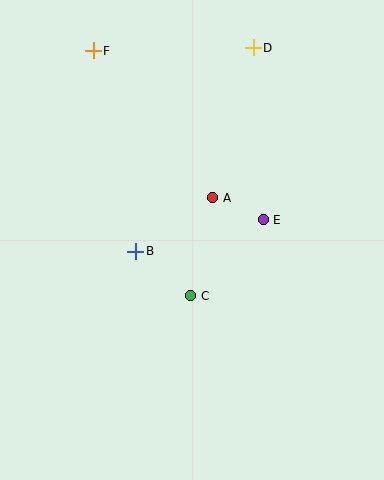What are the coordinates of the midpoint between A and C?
The midpoint between A and C is at (202, 247).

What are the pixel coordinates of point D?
Point D is at (253, 48).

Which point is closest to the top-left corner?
Point F is closest to the top-left corner.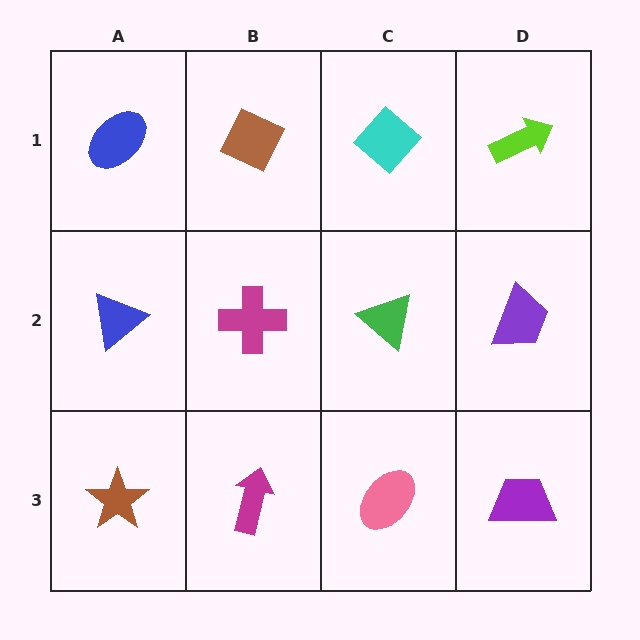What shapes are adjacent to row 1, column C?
A green triangle (row 2, column C), a brown diamond (row 1, column B), a lime arrow (row 1, column D).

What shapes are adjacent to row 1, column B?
A magenta cross (row 2, column B), a blue ellipse (row 1, column A), a cyan diamond (row 1, column C).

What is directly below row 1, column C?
A green triangle.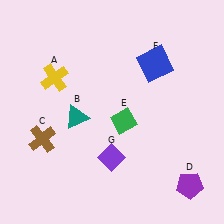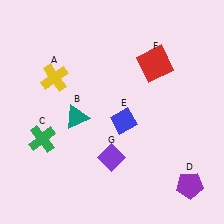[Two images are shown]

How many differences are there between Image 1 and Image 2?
There are 3 differences between the two images.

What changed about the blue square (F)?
In Image 1, F is blue. In Image 2, it changed to red.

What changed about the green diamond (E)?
In Image 1, E is green. In Image 2, it changed to blue.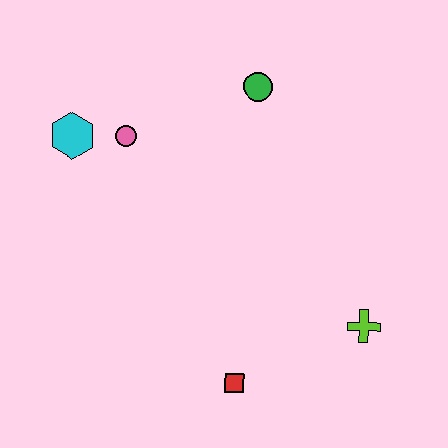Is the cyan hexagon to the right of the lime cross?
No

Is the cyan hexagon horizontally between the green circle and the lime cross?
No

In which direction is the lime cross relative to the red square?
The lime cross is to the right of the red square.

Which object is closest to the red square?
The lime cross is closest to the red square.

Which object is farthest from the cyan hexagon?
The lime cross is farthest from the cyan hexagon.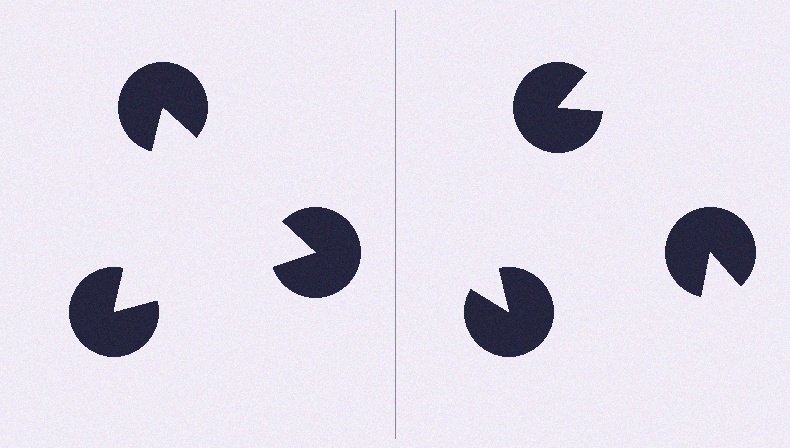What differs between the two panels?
The pac-man discs are positioned identically on both sides; only the wedge orientations differ. On the left they align to a triangle; on the right they are misaligned.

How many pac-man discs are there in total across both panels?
6 — 3 on each side.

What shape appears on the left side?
An illusory triangle.